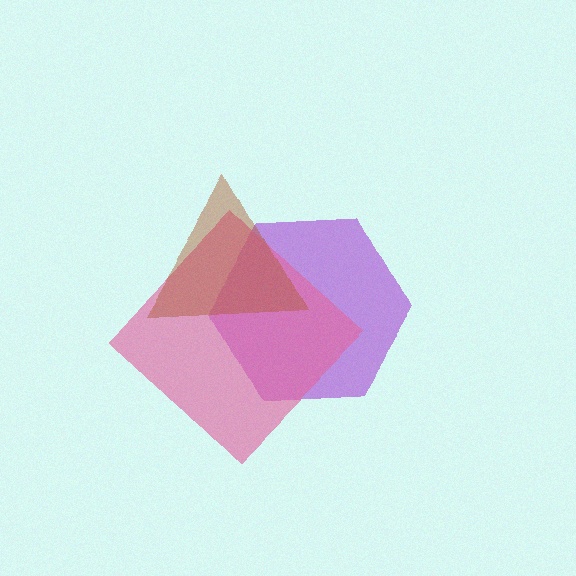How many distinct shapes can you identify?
There are 3 distinct shapes: a purple hexagon, a pink diamond, a brown triangle.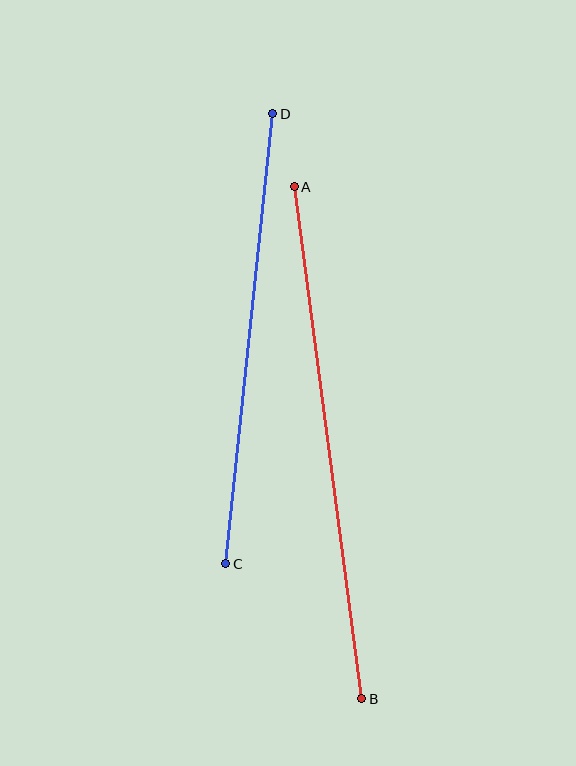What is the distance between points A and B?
The distance is approximately 516 pixels.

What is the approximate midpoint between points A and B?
The midpoint is at approximately (328, 443) pixels.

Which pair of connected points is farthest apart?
Points A and B are farthest apart.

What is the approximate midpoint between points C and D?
The midpoint is at approximately (249, 339) pixels.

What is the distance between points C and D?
The distance is approximately 453 pixels.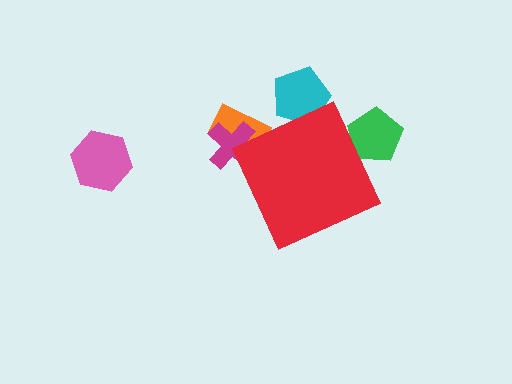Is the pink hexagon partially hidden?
No, the pink hexagon is fully visible.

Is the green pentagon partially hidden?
Yes, the green pentagon is partially hidden behind the red diamond.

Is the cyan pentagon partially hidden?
Yes, the cyan pentagon is partially hidden behind the red diamond.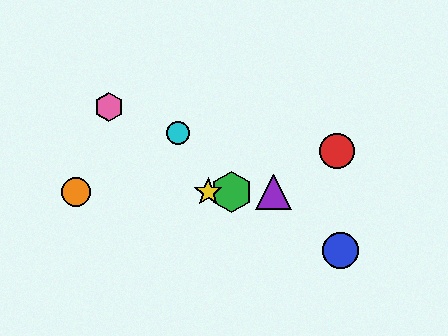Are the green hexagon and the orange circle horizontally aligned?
Yes, both are at y≈192.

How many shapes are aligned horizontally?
4 shapes (the green hexagon, the yellow star, the purple triangle, the orange circle) are aligned horizontally.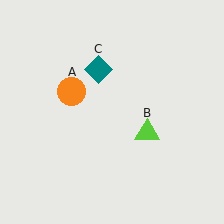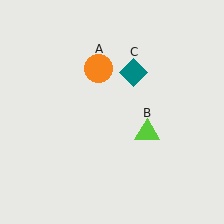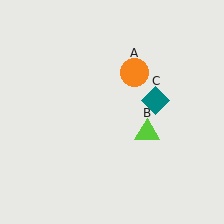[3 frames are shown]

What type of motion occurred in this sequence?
The orange circle (object A), teal diamond (object C) rotated clockwise around the center of the scene.